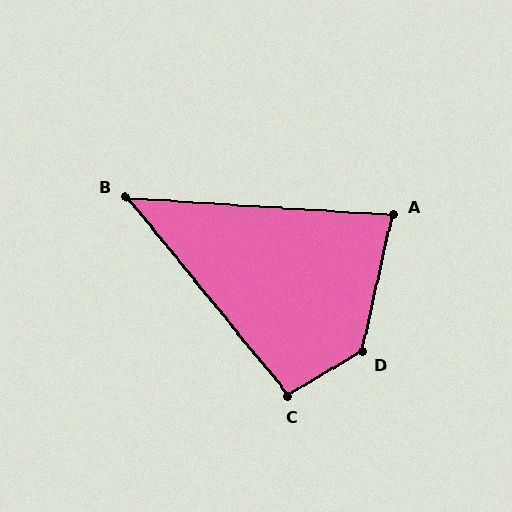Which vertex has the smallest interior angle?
B, at approximately 47 degrees.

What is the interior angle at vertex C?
Approximately 99 degrees (obtuse).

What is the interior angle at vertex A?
Approximately 81 degrees (acute).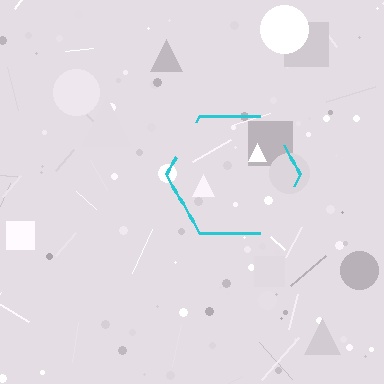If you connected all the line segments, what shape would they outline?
They would outline a hexagon.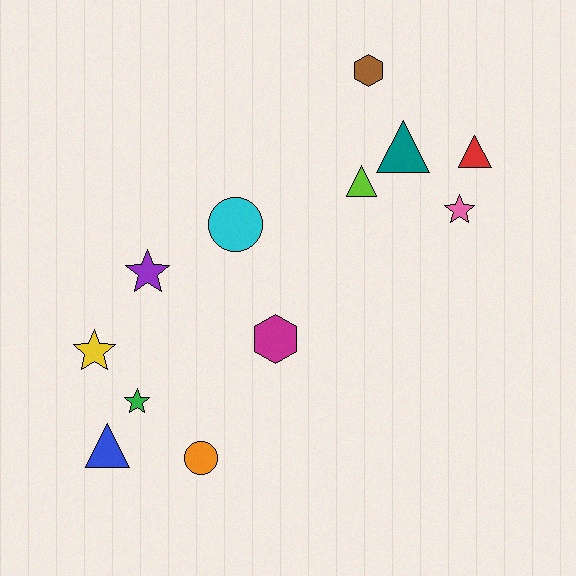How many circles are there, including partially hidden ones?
There are 2 circles.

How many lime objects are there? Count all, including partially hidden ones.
There is 1 lime object.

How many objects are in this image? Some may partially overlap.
There are 12 objects.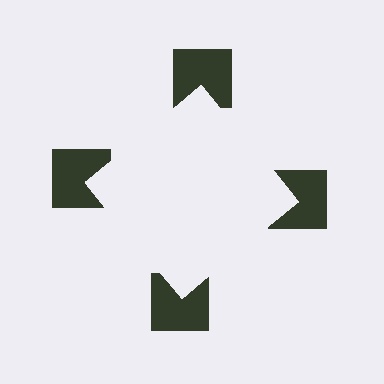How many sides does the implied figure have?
4 sides.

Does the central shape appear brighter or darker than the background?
It typically appears slightly brighter than the background, even though no actual brightness change is drawn.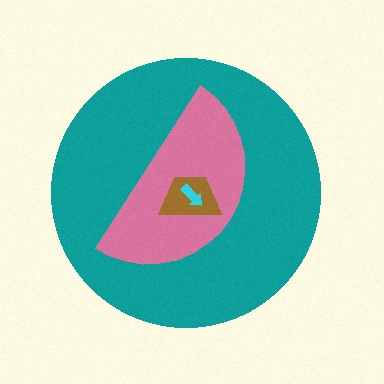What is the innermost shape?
The cyan arrow.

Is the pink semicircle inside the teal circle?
Yes.